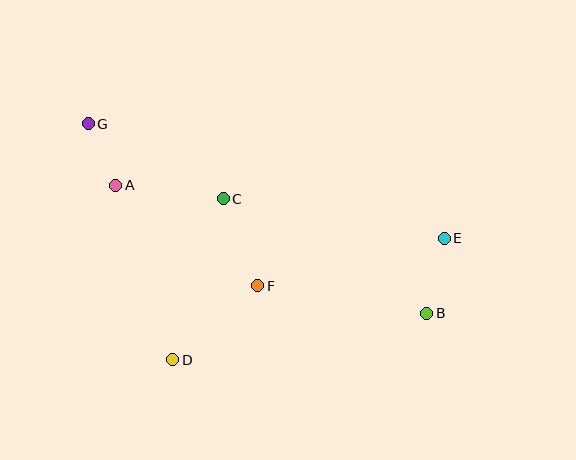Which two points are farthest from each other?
Points B and G are farthest from each other.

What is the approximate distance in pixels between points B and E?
The distance between B and E is approximately 77 pixels.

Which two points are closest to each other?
Points A and G are closest to each other.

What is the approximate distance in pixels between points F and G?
The distance between F and G is approximately 234 pixels.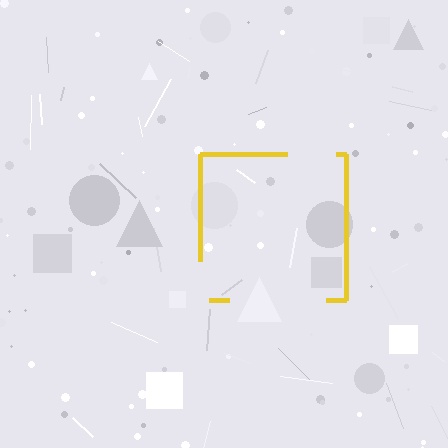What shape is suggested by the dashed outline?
The dashed outline suggests a square.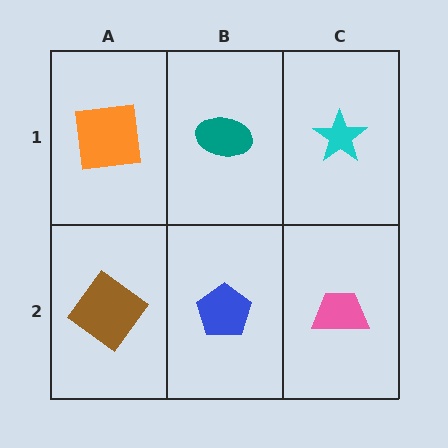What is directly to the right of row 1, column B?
A cyan star.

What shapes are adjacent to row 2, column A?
An orange square (row 1, column A), a blue pentagon (row 2, column B).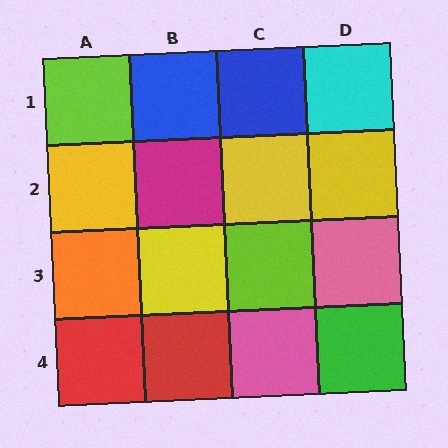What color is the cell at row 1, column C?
Blue.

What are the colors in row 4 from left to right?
Red, red, pink, green.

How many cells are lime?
2 cells are lime.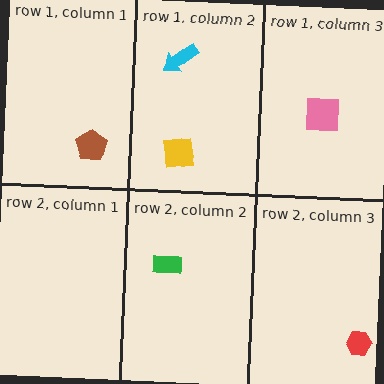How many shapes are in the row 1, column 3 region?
1.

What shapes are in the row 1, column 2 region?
The yellow square, the cyan arrow.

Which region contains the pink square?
The row 1, column 3 region.